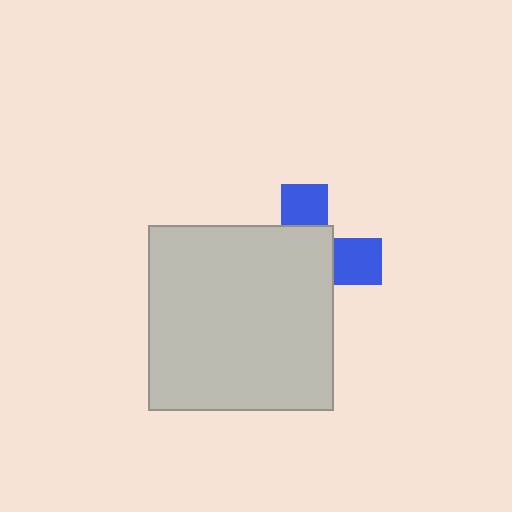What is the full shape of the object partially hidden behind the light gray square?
The partially hidden object is a blue cross.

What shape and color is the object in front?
The object in front is a light gray square.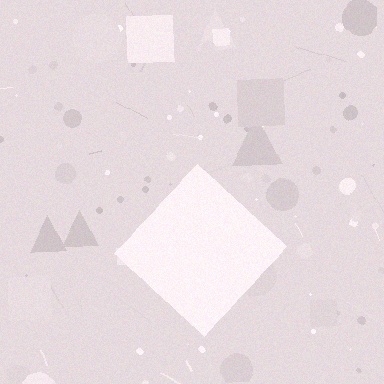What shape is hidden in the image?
A diamond is hidden in the image.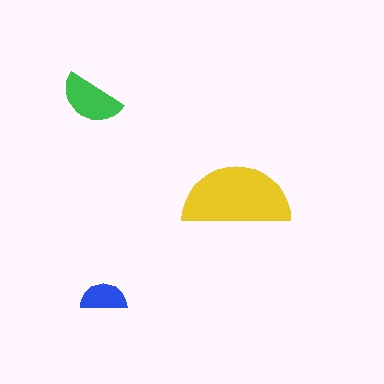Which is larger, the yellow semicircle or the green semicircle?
The yellow one.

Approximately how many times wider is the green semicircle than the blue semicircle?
About 1.5 times wider.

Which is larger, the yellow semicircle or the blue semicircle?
The yellow one.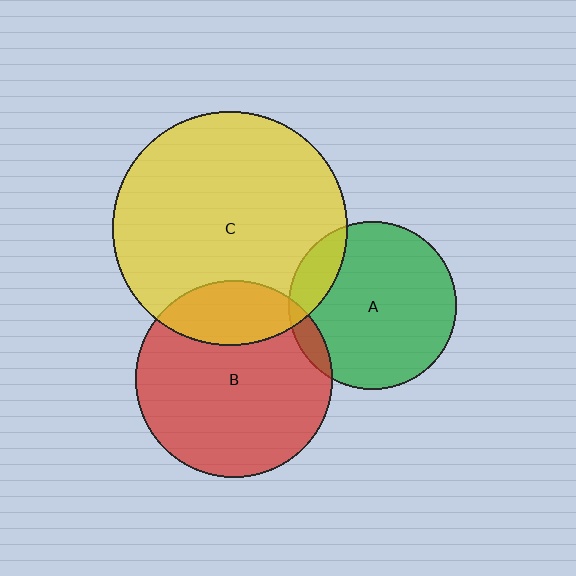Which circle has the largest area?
Circle C (yellow).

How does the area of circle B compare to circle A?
Approximately 1.4 times.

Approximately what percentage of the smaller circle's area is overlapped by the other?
Approximately 15%.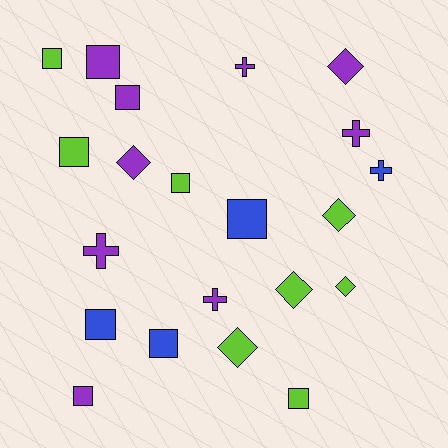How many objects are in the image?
There are 21 objects.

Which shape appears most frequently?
Square, with 10 objects.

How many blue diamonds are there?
There are no blue diamonds.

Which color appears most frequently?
Purple, with 9 objects.